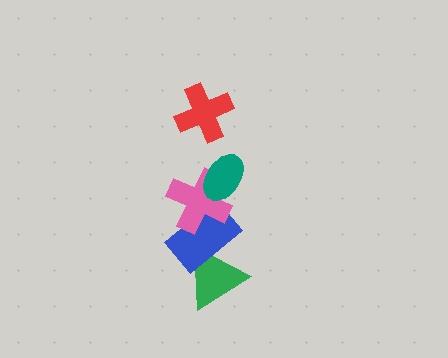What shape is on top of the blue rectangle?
The pink cross is on top of the blue rectangle.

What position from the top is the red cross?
The red cross is 1st from the top.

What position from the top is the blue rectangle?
The blue rectangle is 4th from the top.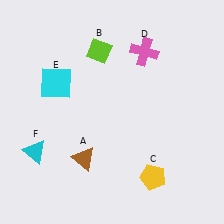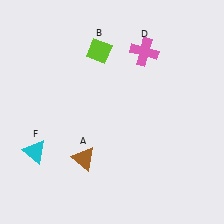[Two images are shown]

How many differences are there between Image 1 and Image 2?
There are 2 differences between the two images.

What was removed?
The cyan square (E), the yellow pentagon (C) were removed in Image 2.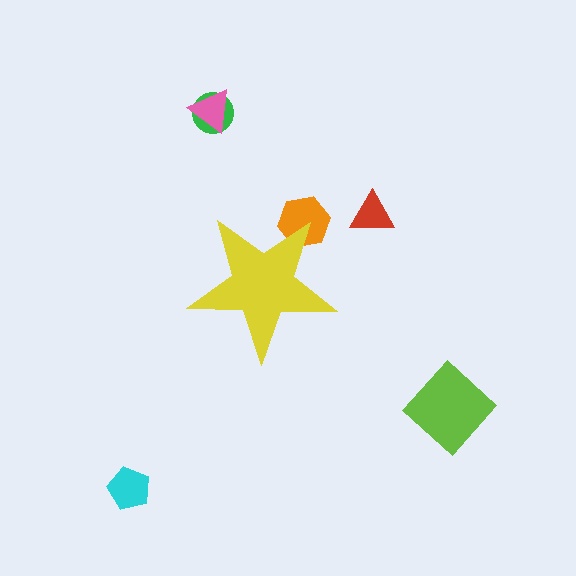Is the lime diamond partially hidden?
No, the lime diamond is fully visible.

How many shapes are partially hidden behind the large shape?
1 shape is partially hidden.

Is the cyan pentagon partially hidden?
No, the cyan pentagon is fully visible.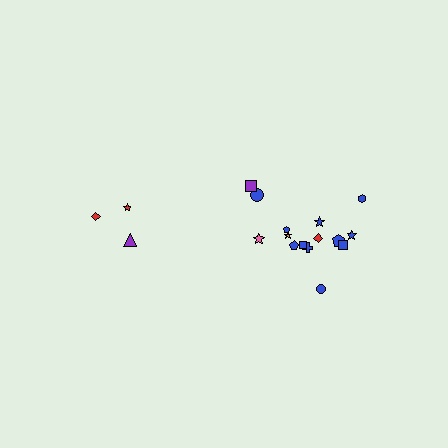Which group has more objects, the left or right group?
The right group.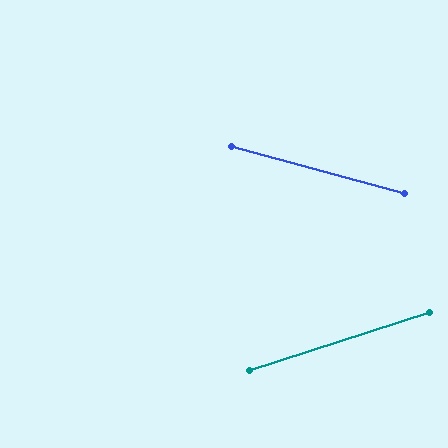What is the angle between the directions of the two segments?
Approximately 33 degrees.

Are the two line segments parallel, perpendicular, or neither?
Neither parallel nor perpendicular — they differ by about 33°.